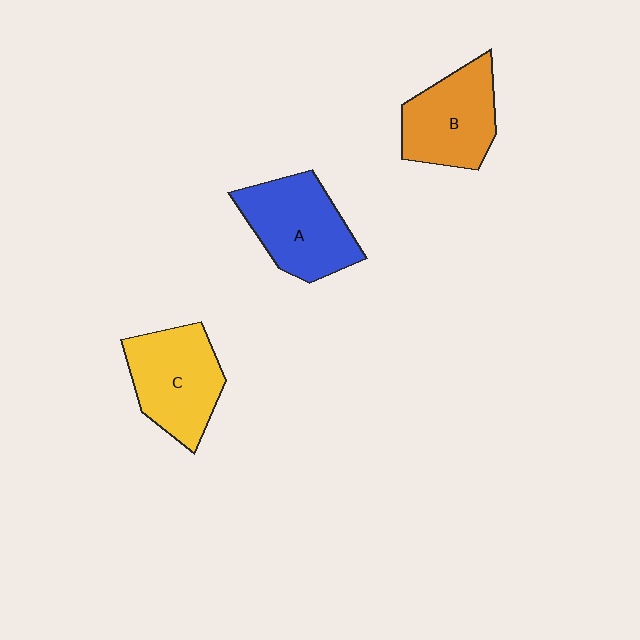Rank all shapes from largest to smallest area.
From largest to smallest: A (blue), C (yellow), B (orange).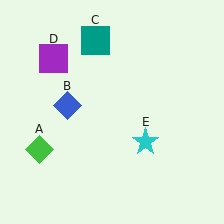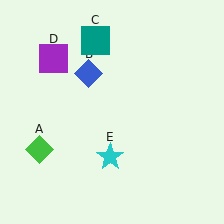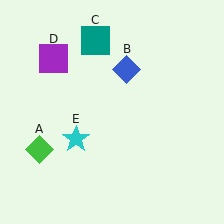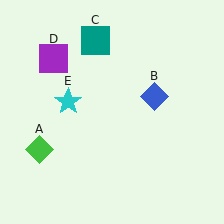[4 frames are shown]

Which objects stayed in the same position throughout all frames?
Green diamond (object A) and teal square (object C) and purple square (object D) remained stationary.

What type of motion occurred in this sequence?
The blue diamond (object B), cyan star (object E) rotated clockwise around the center of the scene.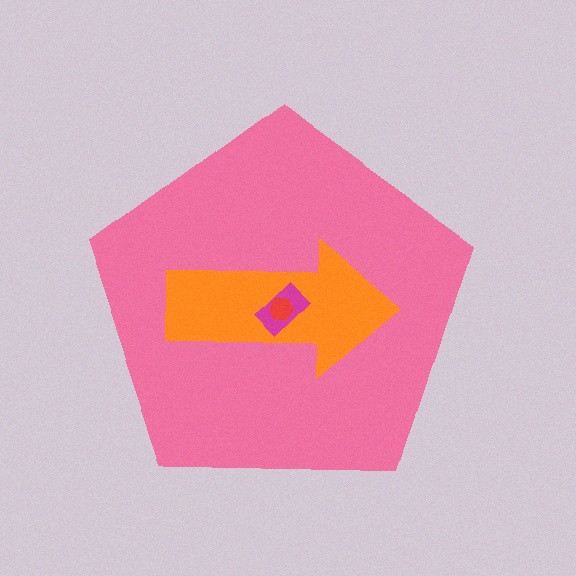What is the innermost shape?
The red hexagon.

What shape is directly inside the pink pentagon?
The orange arrow.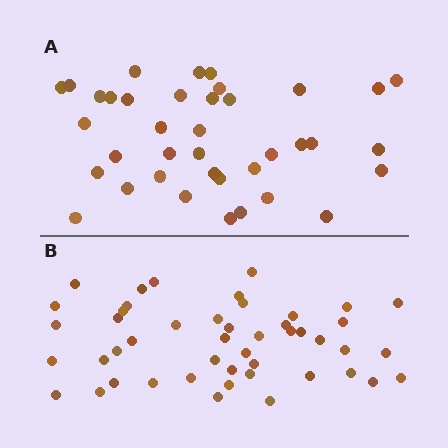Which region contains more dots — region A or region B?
Region B (the bottom region) has more dots.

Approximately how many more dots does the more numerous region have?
Region B has roughly 8 or so more dots than region A.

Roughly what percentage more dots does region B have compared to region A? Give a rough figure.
About 25% more.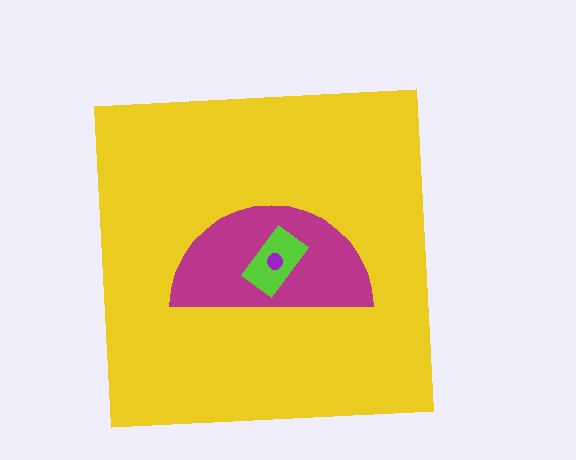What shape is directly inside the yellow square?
The magenta semicircle.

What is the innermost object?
The purple circle.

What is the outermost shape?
The yellow square.